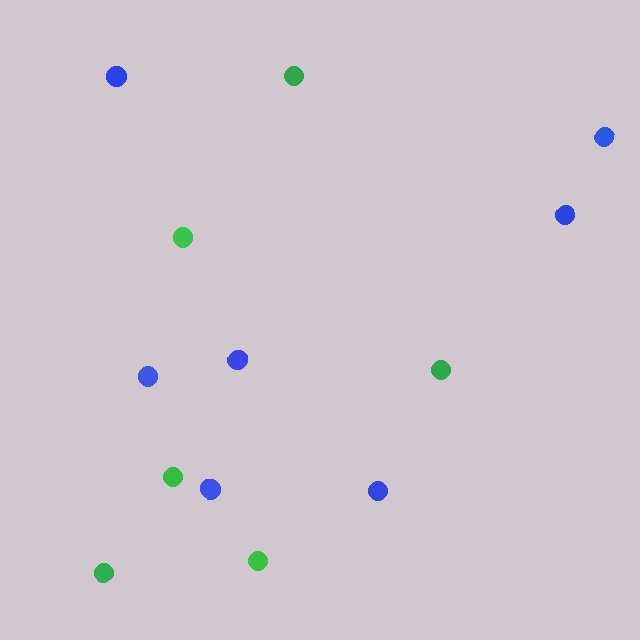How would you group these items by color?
There are 2 groups: one group of blue circles (7) and one group of green circles (6).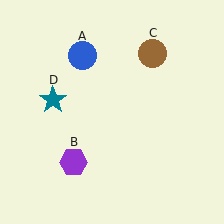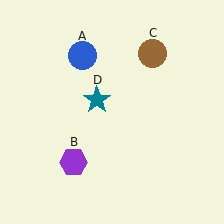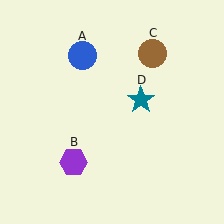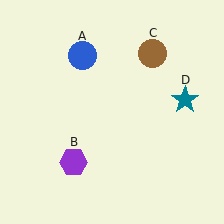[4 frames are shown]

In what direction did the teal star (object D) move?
The teal star (object D) moved right.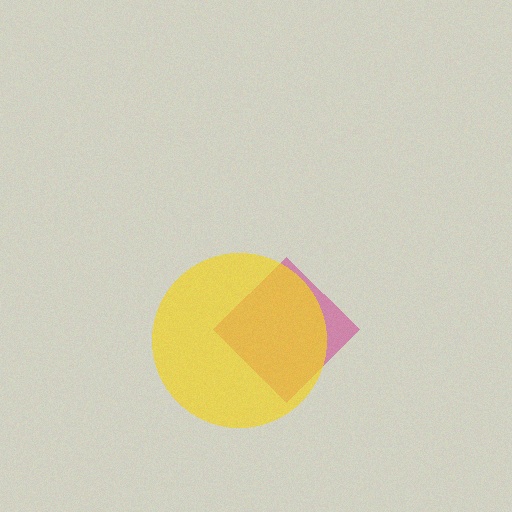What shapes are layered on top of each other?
The layered shapes are: a magenta diamond, a yellow circle.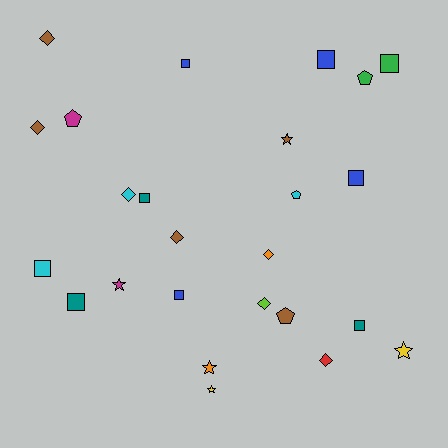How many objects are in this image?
There are 25 objects.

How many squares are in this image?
There are 9 squares.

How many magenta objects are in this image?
There are 2 magenta objects.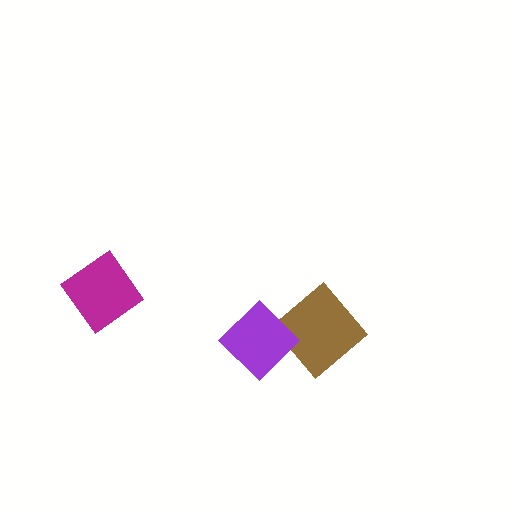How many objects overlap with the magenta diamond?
0 objects overlap with the magenta diamond.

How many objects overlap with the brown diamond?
1 object overlaps with the brown diamond.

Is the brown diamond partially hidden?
Yes, it is partially covered by another shape.